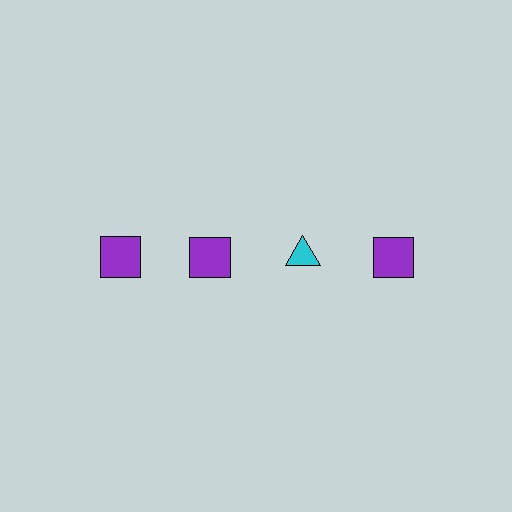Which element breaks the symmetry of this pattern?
The cyan triangle in the top row, center column breaks the symmetry. All other shapes are purple squares.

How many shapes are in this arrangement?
There are 4 shapes arranged in a grid pattern.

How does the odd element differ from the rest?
It differs in both color (cyan instead of purple) and shape (triangle instead of square).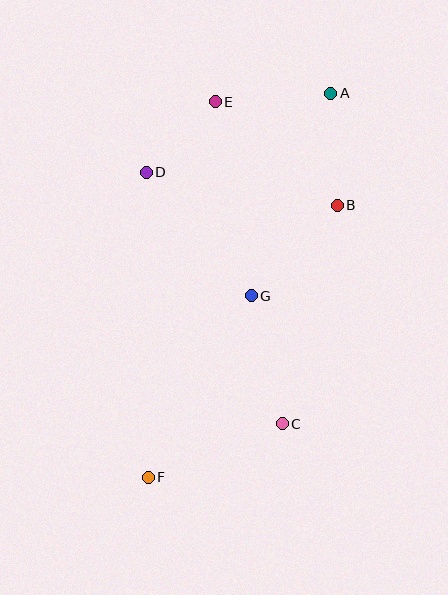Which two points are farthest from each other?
Points A and F are farthest from each other.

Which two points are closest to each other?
Points D and E are closest to each other.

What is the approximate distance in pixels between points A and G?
The distance between A and G is approximately 218 pixels.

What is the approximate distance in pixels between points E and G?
The distance between E and G is approximately 197 pixels.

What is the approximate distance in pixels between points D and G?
The distance between D and G is approximately 162 pixels.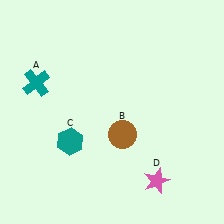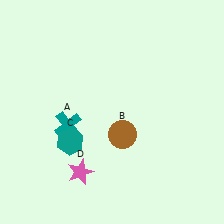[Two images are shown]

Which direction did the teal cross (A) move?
The teal cross (A) moved down.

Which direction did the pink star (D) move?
The pink star (D) moved left.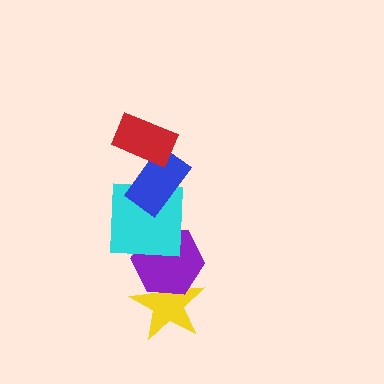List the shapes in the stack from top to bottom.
From top to bottom: the red rectangle, the blue rectangle, the cyan square, the purple hexagon, the yellow star.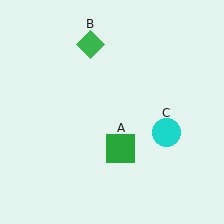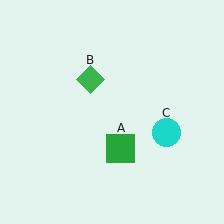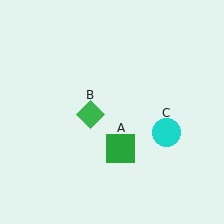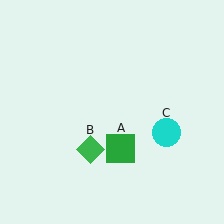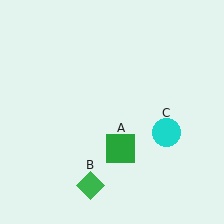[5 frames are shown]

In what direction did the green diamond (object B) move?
The green diamond (object B) moved down.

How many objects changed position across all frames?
1 object changed position: green diamond (object B).